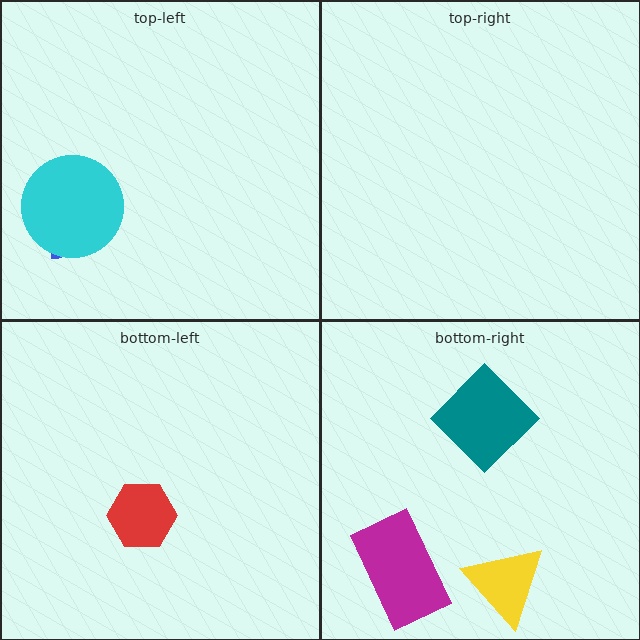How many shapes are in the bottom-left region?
1.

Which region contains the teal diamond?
The bottom-right region.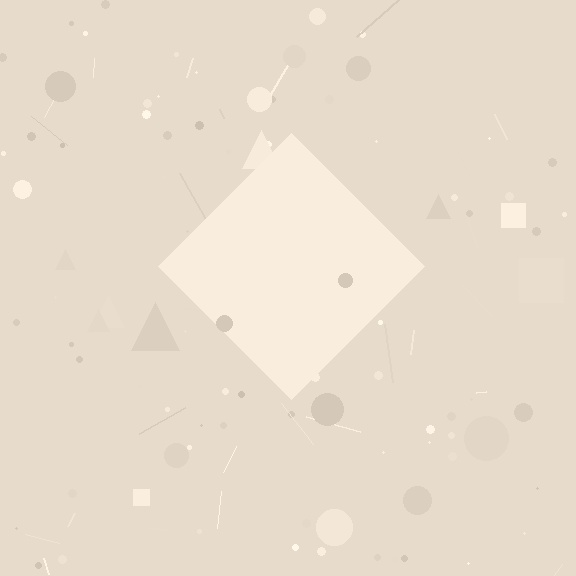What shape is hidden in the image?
A diamond is hidden in the image.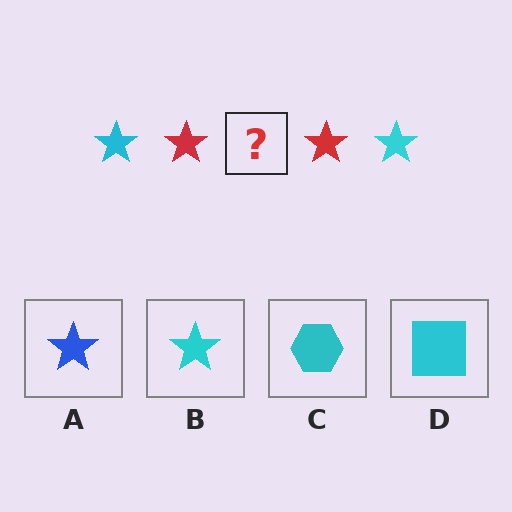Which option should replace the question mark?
Option B.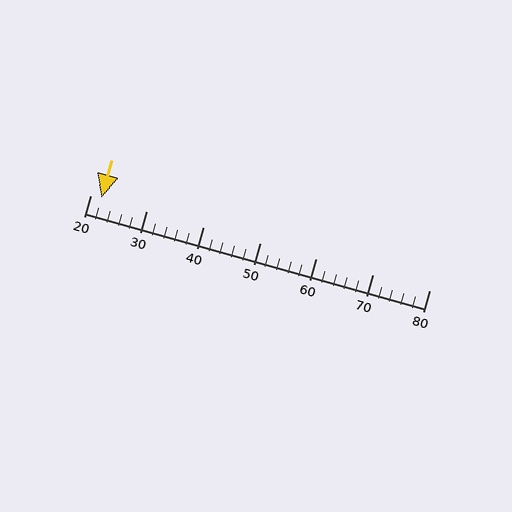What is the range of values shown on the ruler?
The ruler shows values from 20 to 80.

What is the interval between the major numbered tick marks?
The major tick marks are spaced 10 units apart.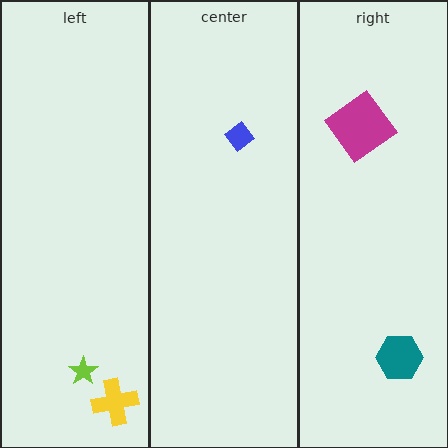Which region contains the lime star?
The left region.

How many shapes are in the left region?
2.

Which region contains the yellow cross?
The left region.